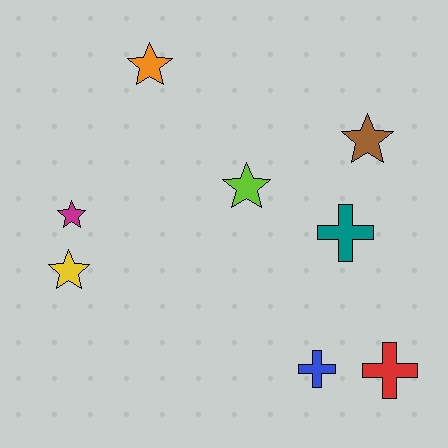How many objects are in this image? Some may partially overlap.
There are 8 objects.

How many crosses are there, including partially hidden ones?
There are 3 crosses.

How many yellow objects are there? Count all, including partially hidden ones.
There is 1 yellow object.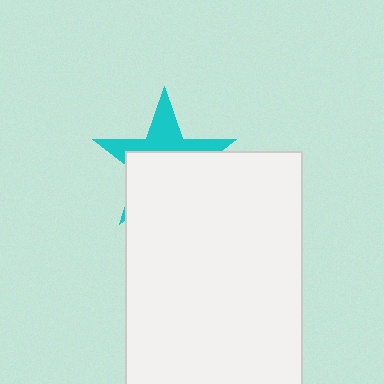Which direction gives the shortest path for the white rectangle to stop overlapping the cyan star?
Moving down gives the shortest separation.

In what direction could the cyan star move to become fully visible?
The cyan star could move up. That would shift it out from behind the white rectangle entirely.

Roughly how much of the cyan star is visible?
A small part of it is visible (roughly 40%).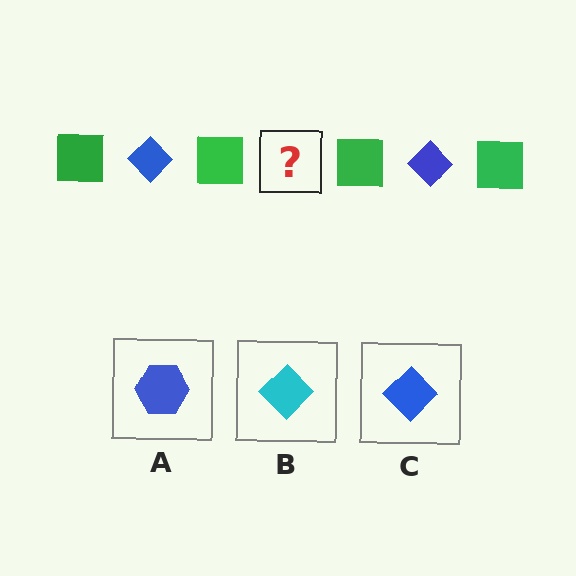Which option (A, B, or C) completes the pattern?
C.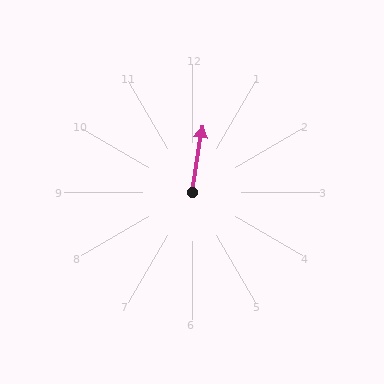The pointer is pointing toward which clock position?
Roughly 12 o'clock.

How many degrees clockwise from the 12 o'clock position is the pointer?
Approximately 9 degrees.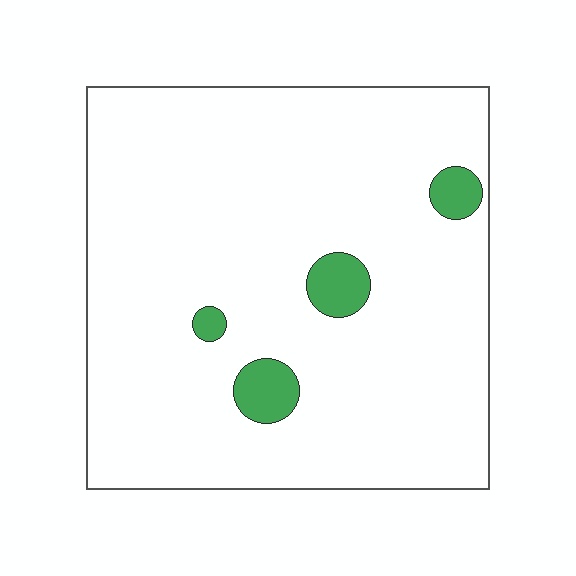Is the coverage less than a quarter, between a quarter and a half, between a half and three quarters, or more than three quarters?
Less than a quarter.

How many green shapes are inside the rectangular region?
4.